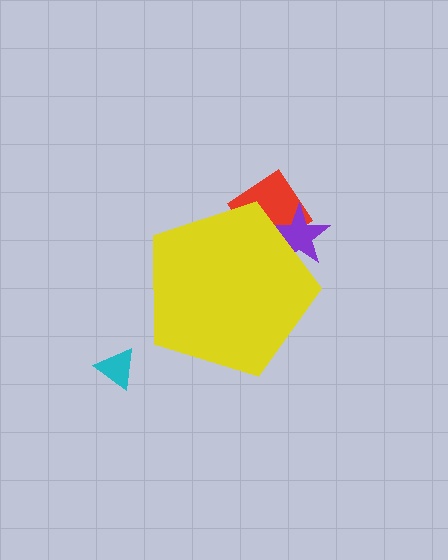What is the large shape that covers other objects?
A yellow pentagon.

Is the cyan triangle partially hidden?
No, the cyan triangle is fully visible.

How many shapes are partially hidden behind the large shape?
2 shapes are partially hidden.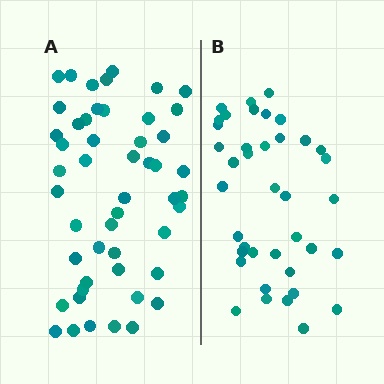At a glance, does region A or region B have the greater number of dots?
Region A (the left region) has more dots.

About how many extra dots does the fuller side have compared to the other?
Region A has roughly 12 or so more dots than region B.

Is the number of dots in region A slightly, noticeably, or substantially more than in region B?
Region A has noticeably more, but not dramatically so. The ratio is roughly 1.3 to 1.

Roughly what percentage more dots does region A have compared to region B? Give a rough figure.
About 30% more.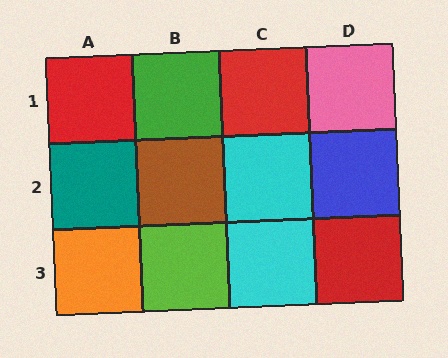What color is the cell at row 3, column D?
Red.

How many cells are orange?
1 cell is orange.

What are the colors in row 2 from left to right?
Teal, brown, cyan, blue.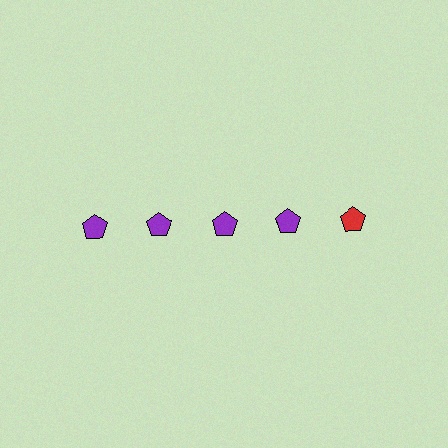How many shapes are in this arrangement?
There are 5 shapes arranged in a grid pattern.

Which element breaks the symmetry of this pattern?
The red pentagon in the top row, rightmost column breaks the symmetry. All other shapes are purple pentagons.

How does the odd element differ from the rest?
It has a different color: red instead of purple.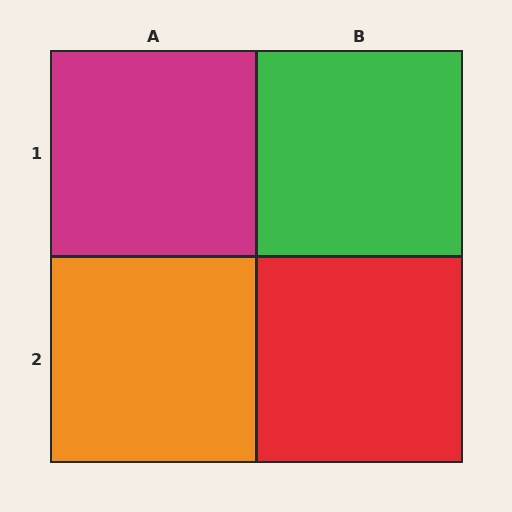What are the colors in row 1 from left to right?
Magenta, green.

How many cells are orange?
1 cell is orange.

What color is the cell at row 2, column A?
Orange.